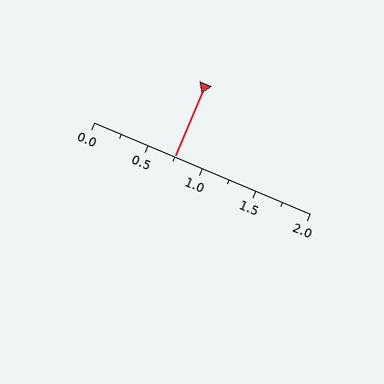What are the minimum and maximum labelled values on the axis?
The axis runs from 0.0 to 2.0.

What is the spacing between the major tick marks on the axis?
The major ticks are spaced 0.5 apart.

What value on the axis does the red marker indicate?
The marker indicates approximately 0.75.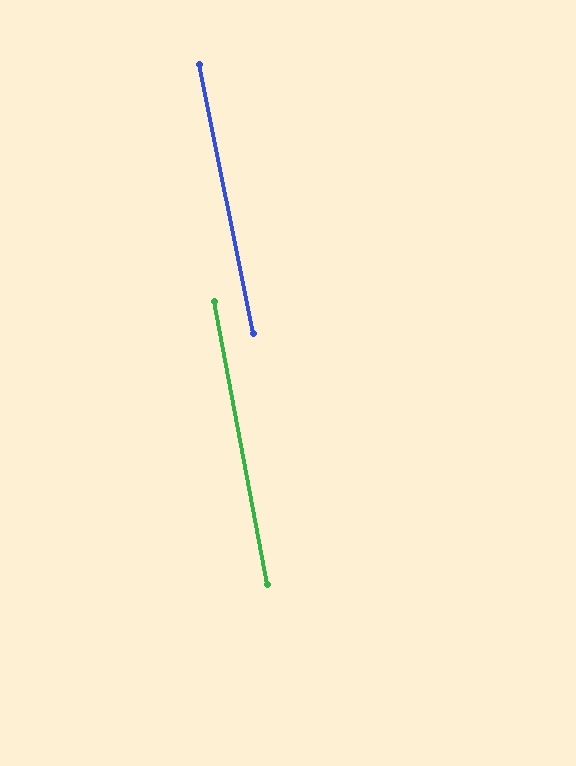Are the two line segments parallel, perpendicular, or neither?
Parallel — their directions differ by only 0.7°.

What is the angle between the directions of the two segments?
Approximately 1 degree.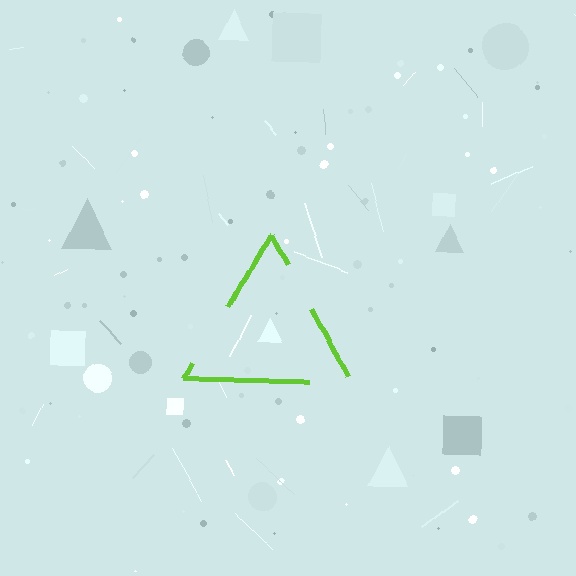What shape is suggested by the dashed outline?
The dashed outline suggests a triangle.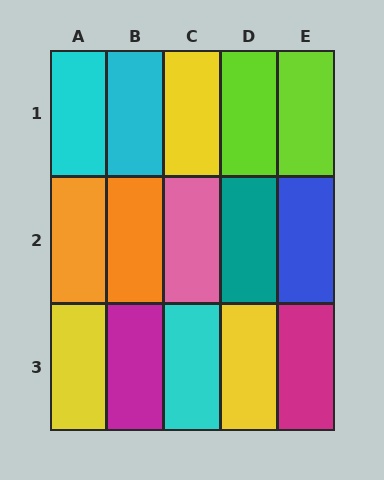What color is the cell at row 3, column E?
Magenta.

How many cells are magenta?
2 cells are magenta.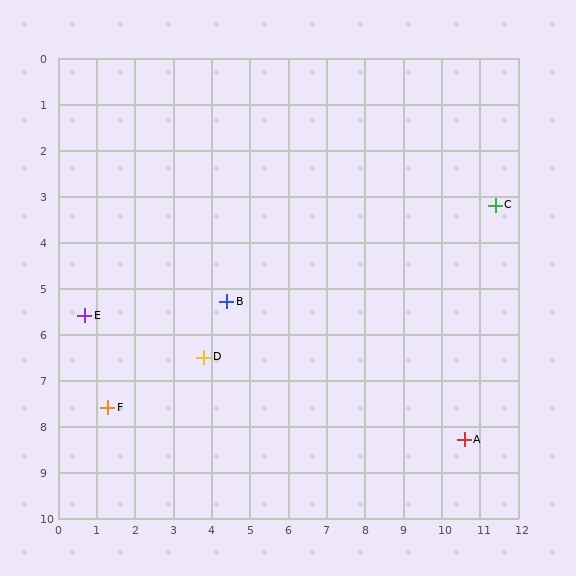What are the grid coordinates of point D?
Point D is at approximately (3.8, 6.5).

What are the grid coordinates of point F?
Point F is at approximately (1.3, 7.6).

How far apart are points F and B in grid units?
Points F and B are about 3.9 grid units apart.